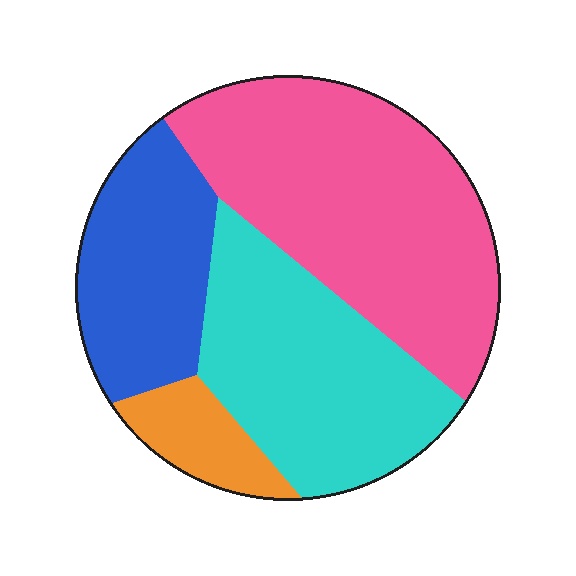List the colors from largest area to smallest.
From largest to smallest: pink, cyan, blue, orange.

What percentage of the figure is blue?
Blue takes up about one fifth (1/5) of the figure.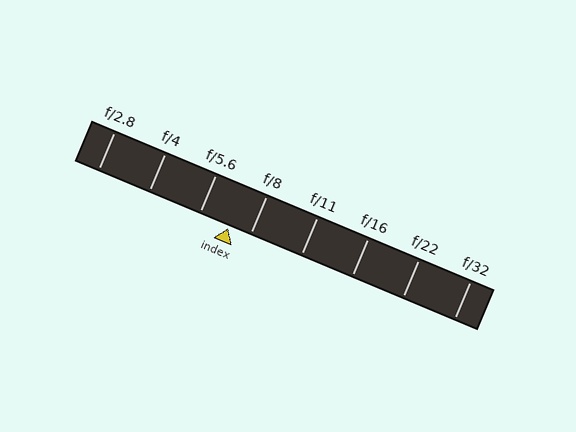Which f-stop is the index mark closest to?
The index mark is closest to f/8.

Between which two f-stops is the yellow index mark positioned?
The index mark is between f/5.6 and f/8.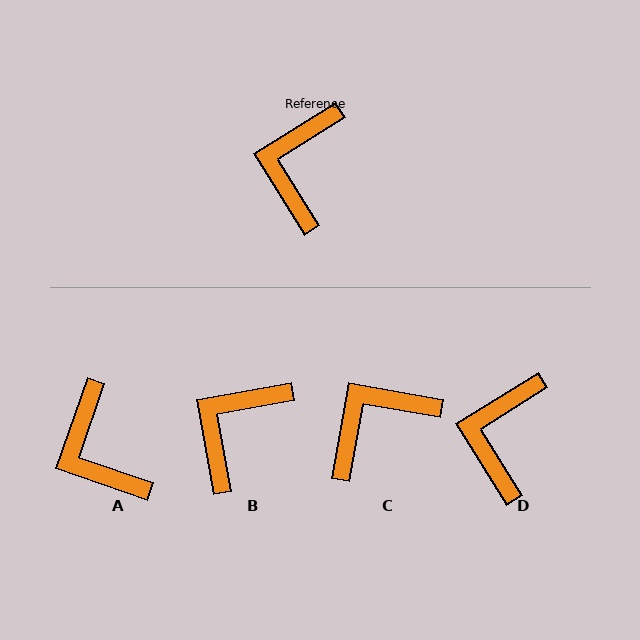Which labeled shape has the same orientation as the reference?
D.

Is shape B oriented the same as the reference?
No, it is off by about 22 degrees.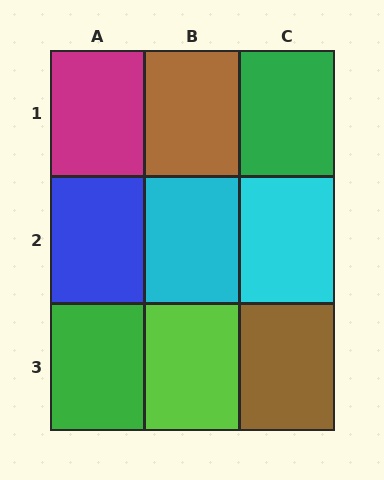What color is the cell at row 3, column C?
Brown.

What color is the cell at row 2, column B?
Cyan.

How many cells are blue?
1 cell is blue.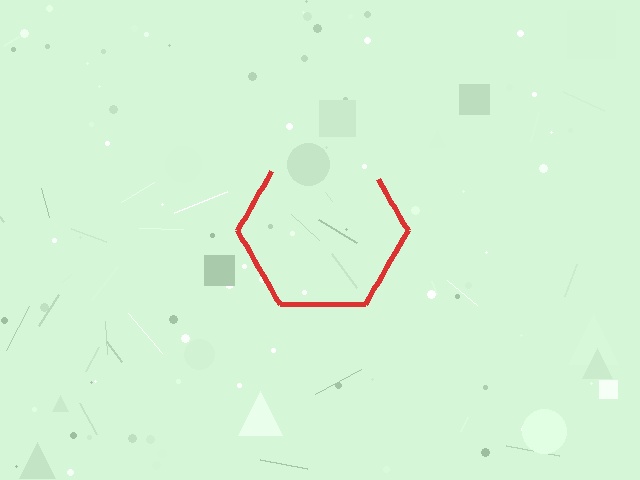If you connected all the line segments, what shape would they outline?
They would outline a hexagon.